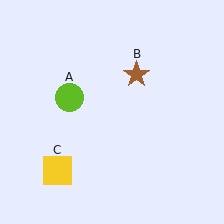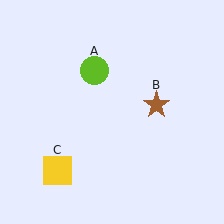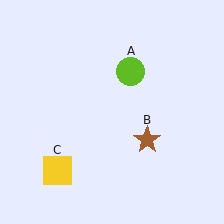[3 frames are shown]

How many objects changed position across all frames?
2 objects changed position: lime circle (object A), brown star (object B).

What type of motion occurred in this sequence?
The lime circle (object A), brown star (object B) rotated clockwise around the center of the scene.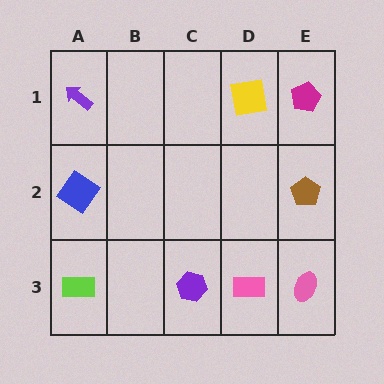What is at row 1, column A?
A purple arrow.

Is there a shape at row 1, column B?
No, that cell is empty.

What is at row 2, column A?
A blue diamond.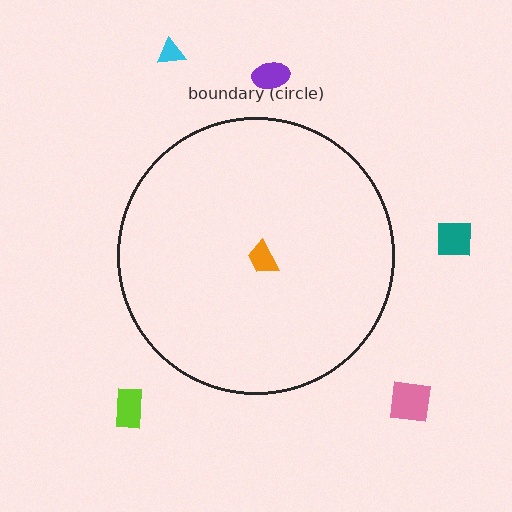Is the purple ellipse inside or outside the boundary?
Outside.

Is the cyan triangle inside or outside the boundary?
Outside.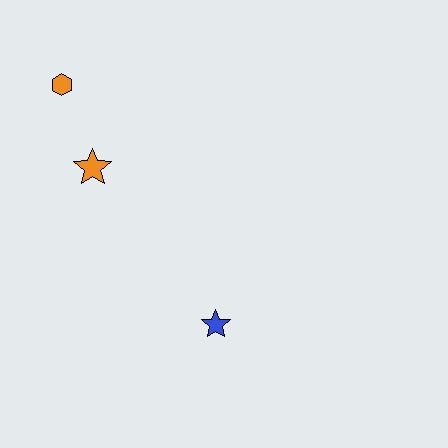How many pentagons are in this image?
There are no pentagons.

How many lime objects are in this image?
There are no lime objects.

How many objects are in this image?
There are 3 objects.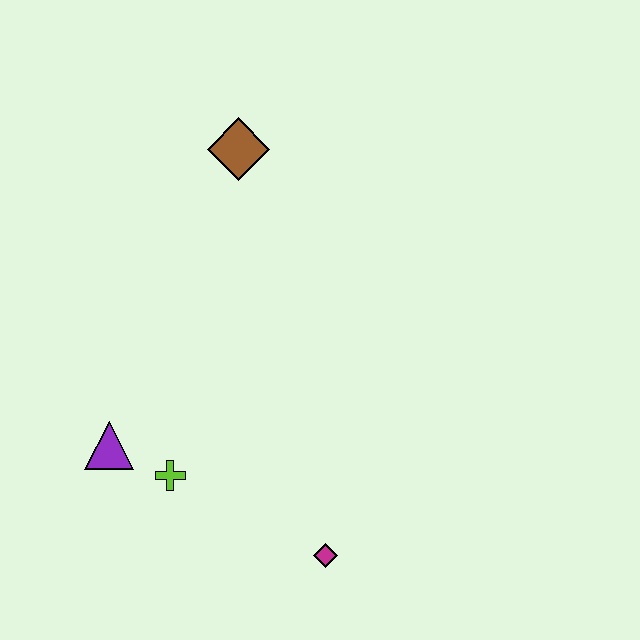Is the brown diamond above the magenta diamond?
Yes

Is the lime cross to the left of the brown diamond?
Yes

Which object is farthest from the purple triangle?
The brown diamond is farthest from the purple triangle.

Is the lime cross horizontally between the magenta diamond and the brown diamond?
No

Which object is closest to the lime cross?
The purple triangle is closest to the lime cross.